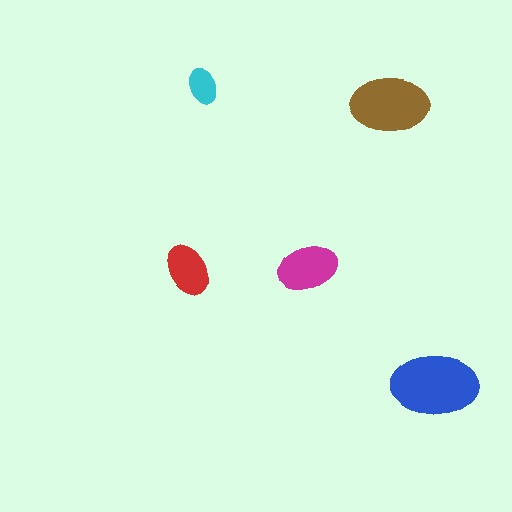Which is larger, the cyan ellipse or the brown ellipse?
The brown one.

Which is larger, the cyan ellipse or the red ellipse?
The red one.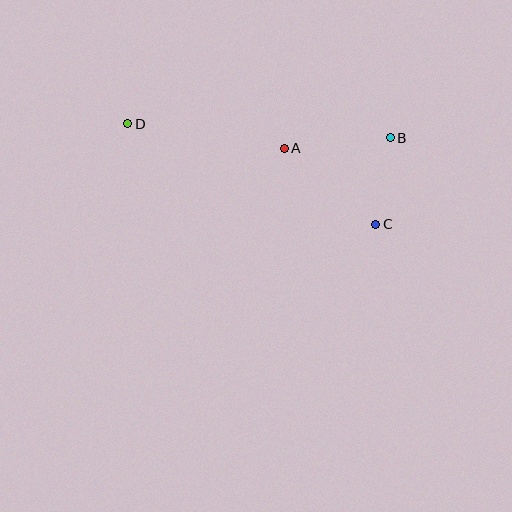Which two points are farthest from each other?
Points C and D are farthest from each other.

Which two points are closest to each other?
Points B and C are closest to each other.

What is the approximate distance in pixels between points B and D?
The distance between B and D is approximately 263 pixels.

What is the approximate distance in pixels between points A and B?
The distance between A and B is approximately 107 pixels.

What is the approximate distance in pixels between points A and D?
The distance between A and D is approximately 159 pixels.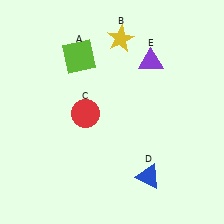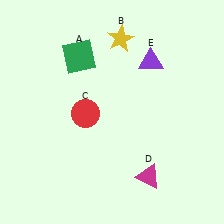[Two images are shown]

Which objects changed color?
A changed from lime to green. D changed from blue to magenta.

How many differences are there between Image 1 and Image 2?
There are 2 differences between the two images.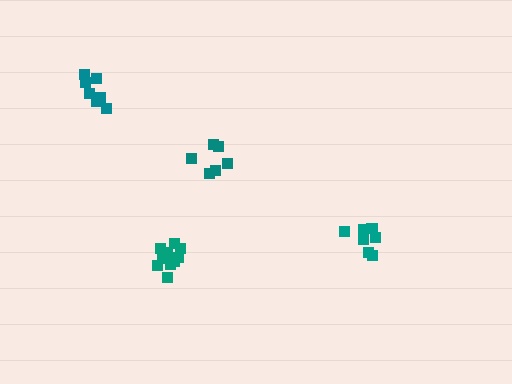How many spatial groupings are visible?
There are 4 spatial groupings.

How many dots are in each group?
Group 1: 11 dots, Group 2: 8 dots, Group 3: 6 dots, Group 4: 7 dots (32 total).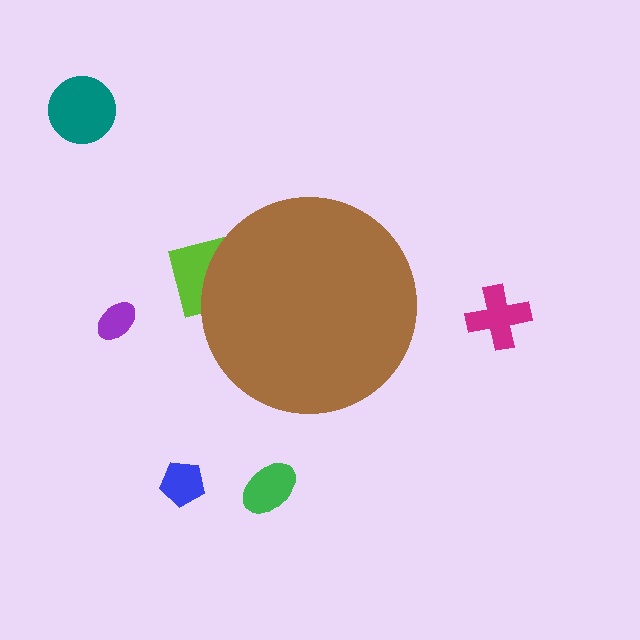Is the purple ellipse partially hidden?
No, the purple ellipse is fully visible.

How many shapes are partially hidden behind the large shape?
1 shape is partially hidden.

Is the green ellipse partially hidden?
No, the green ellipse is fully visible.